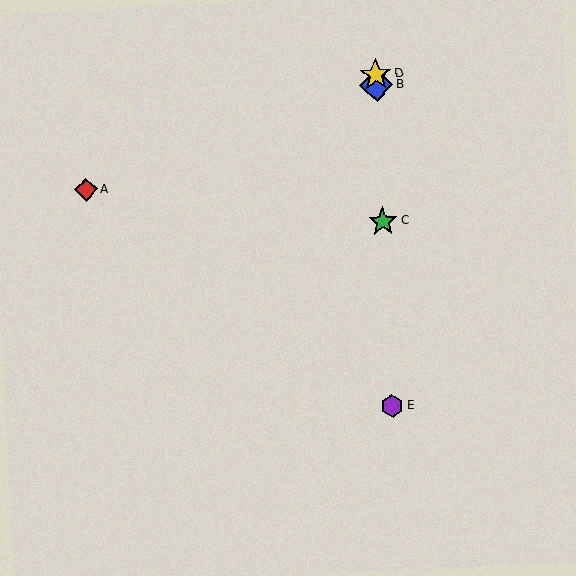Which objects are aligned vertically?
Objects B, C, D, E are aligned vertically.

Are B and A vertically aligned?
No, B is at x≈376 and A is at x≈86.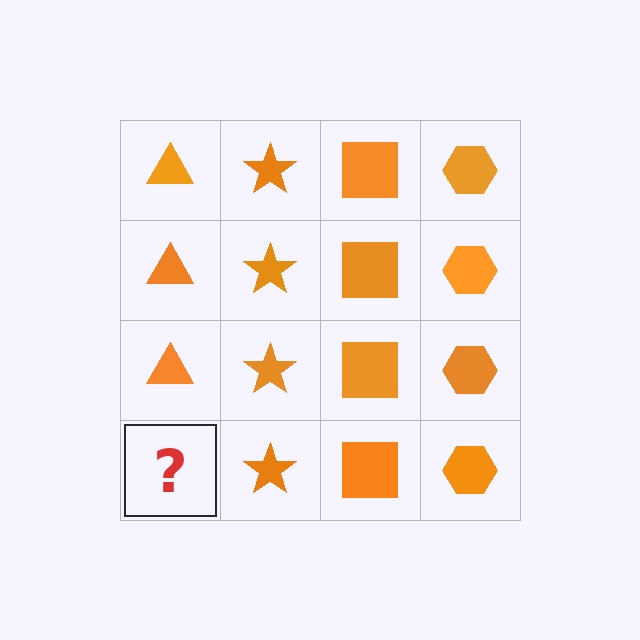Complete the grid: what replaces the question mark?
The question mark should be replaced with an orange triangle.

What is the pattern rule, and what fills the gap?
The rule is that each column has a consistent shape. The gap should be filled with an orange triangle.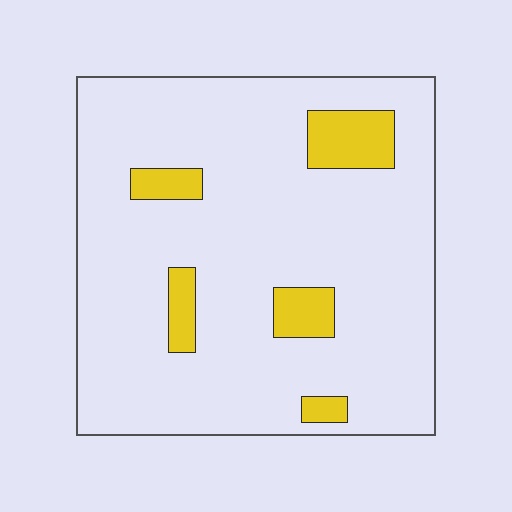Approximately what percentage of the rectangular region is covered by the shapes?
Approximately 10%.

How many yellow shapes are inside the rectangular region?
5.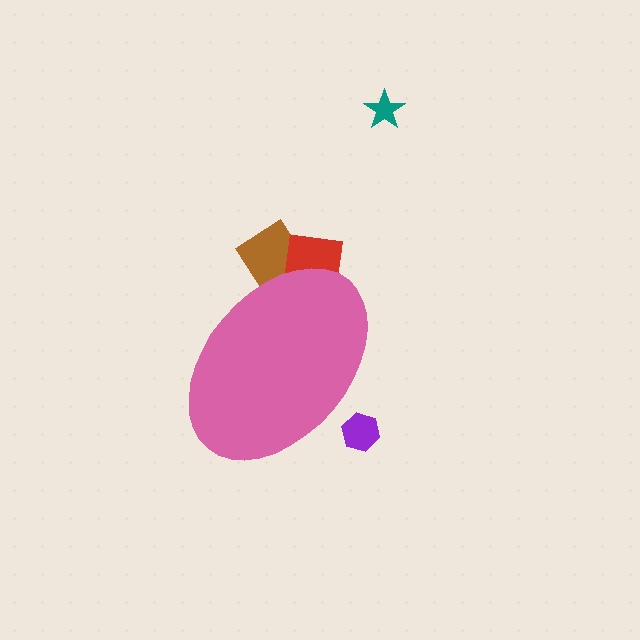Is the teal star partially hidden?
No, the teal star is fully visible.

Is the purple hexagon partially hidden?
Yes, the purple hexagon is partially hidden behind the pink ellipse.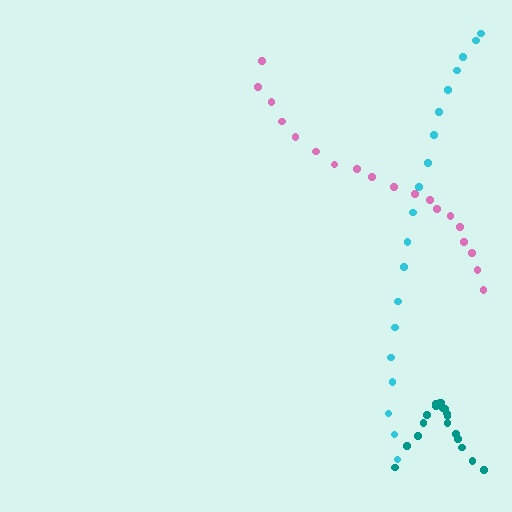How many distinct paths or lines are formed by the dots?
There are 3 distinct paths.